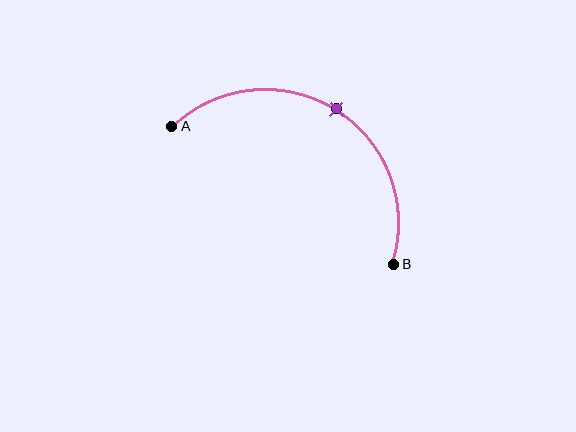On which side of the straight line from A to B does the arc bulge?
The arc bulges above the straight line connecting A and B.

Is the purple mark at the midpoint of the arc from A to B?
Yes. The purple mark lies on the arc at equal arc-length from both A and B — it is the arc midpoint.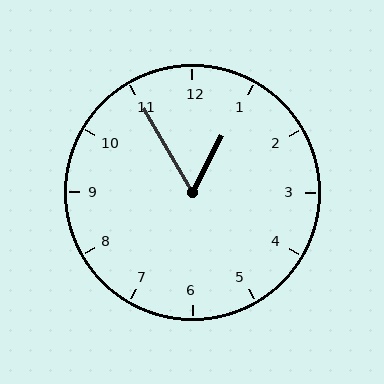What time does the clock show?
12:55.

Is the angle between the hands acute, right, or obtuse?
It is acute.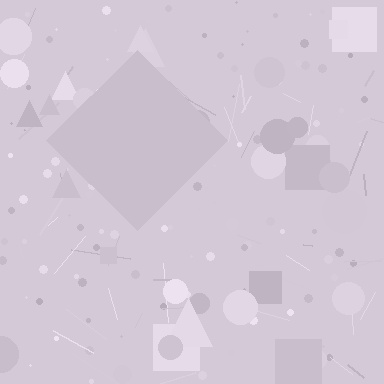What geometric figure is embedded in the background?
A diamond is embedded in the background.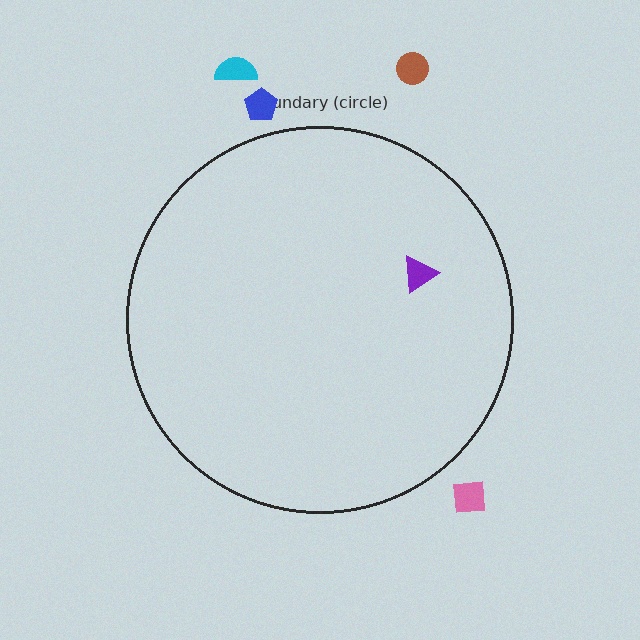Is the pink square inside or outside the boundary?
Outside.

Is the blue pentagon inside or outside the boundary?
Outside.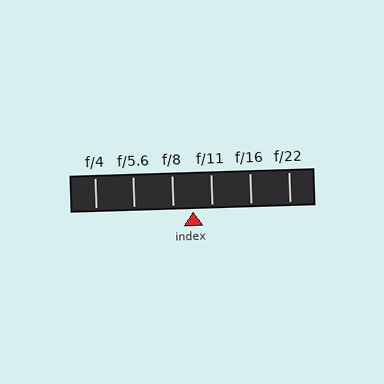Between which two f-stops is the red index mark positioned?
The index mark is between f/8 and f/11.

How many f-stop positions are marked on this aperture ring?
There are 6 f-stop positions marked.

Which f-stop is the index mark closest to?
The index mark is closest to f/11.